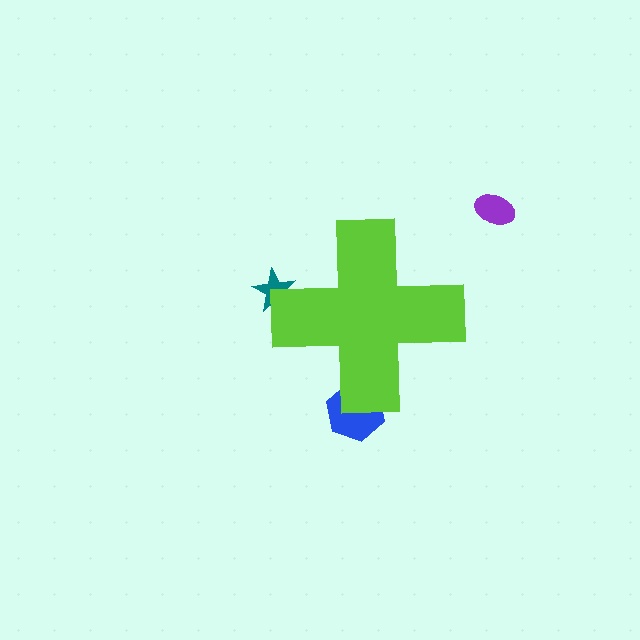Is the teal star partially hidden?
Yes, the teal star is partially hidden behind the lime cross.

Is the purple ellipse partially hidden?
No, the purple ellipse is fully visible.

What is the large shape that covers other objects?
A lime cross.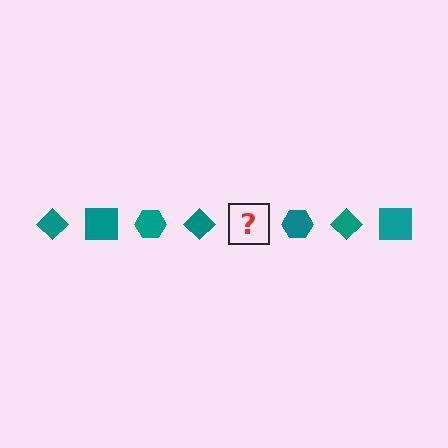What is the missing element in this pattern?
The missing element is a teal square.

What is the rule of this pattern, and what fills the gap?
The rule is that the pattern cycles through diamond, square, hexagon shapes in teal. The gap should be filled with a teal square.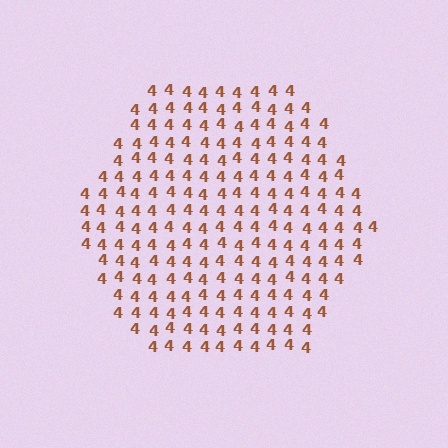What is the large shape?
The large shape is a hexagon.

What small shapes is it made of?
It is made of small digit 4's.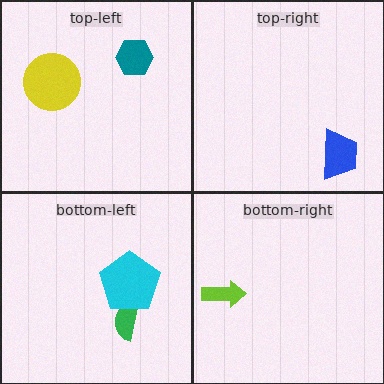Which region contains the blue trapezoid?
The top-right region.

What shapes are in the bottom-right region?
The lime arrow.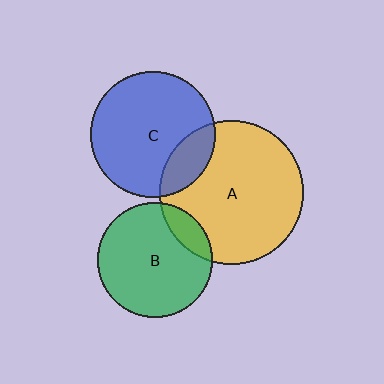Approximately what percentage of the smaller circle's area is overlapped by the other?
Approximately 20%.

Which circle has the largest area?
Circle A (yellow).